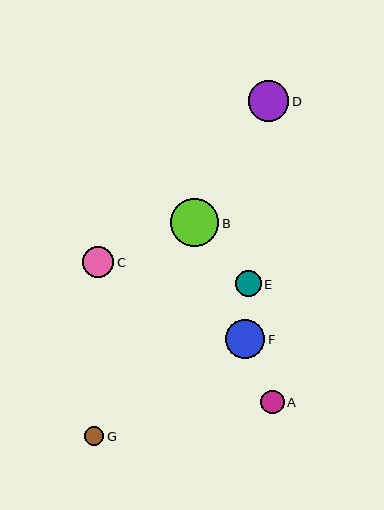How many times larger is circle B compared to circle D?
Circle B is approximately 1.2 times the size of circle D.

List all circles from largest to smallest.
From largest to smallest: B, D, F, C, E, A, G.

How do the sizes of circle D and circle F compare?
Circle D and circle F are approximately the same size.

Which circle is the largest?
Circle B is the largest with a size of approximately 49 pixels.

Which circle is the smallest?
Circle G is the smallest with a size of approximately 19 pixels.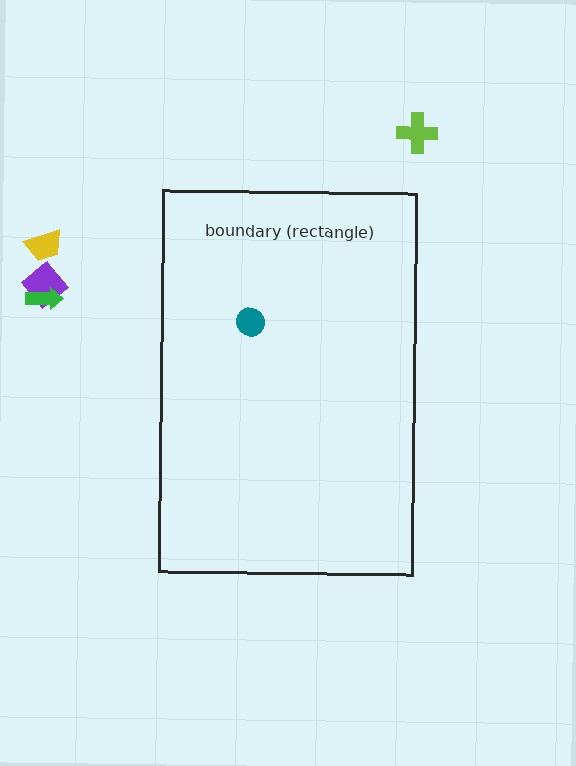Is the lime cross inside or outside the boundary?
Outside.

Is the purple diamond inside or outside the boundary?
Outside.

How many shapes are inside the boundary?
1 inside, 4 outside.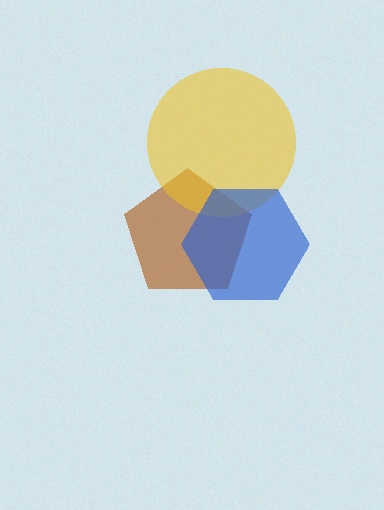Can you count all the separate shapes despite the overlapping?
Yes, there are 3 separate shapes.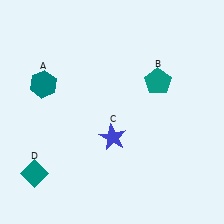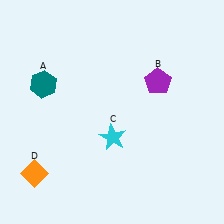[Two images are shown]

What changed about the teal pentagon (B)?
In Image 1, B is teal. In Image 2, it changed to purple.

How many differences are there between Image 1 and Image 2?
There are 3 differences between the two images.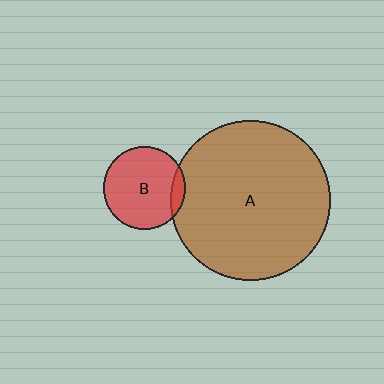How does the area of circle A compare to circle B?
Approximately 3.8 times.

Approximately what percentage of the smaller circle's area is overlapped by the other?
Approximately 10%.